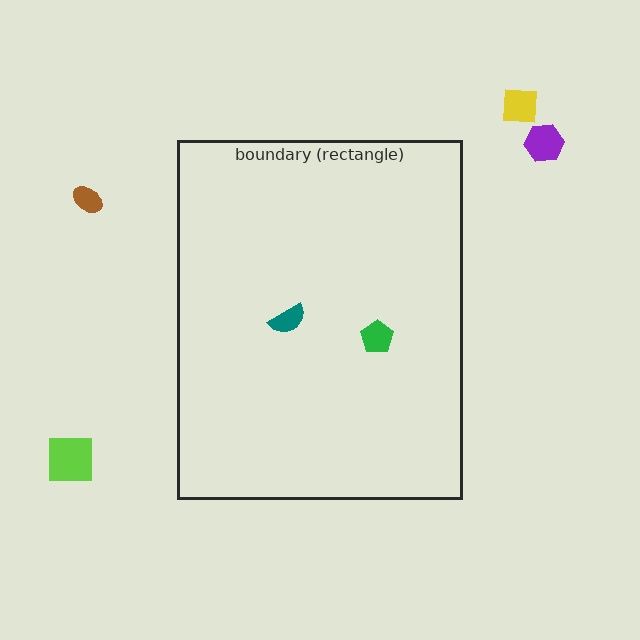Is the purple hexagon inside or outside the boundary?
Outside.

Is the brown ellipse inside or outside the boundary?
Outside.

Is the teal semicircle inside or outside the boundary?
Inside.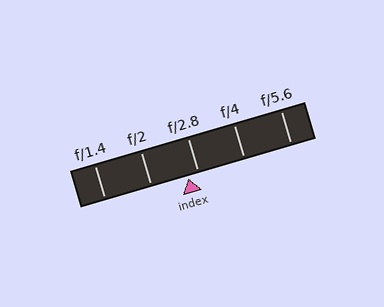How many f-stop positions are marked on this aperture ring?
There are 5 f-stop positions marked.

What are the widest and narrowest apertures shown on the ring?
The widest aperture shown is f/1.4 and the narrowest is f/5.6.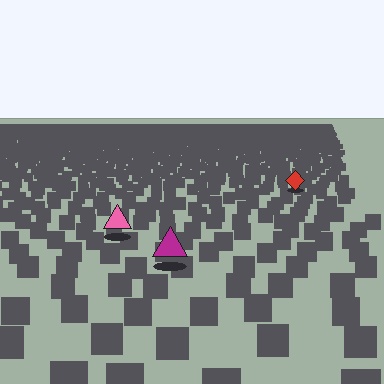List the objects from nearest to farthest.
From nearest to farthest: the magenta triangle, the pink triangle, the red diamond.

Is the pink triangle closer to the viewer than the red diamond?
Yes. The pink triangle is closer — you can tell from the texture gradient: the ground texture is coarser near it.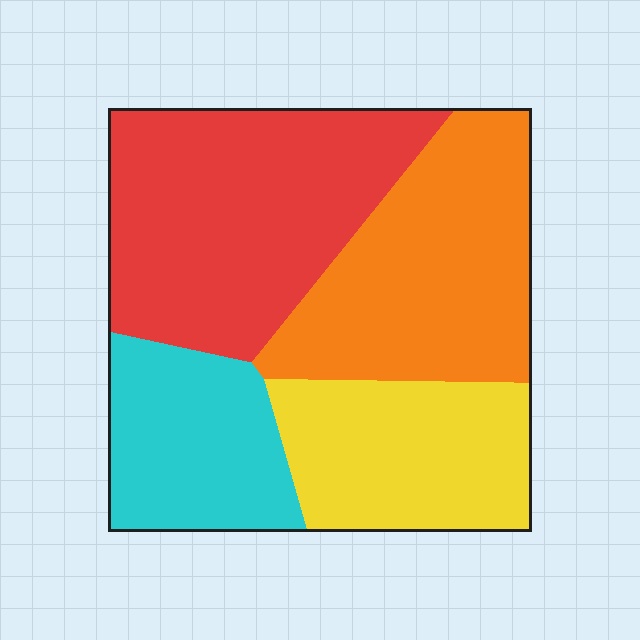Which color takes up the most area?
Red, at roughly 35%.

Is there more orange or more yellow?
Orange.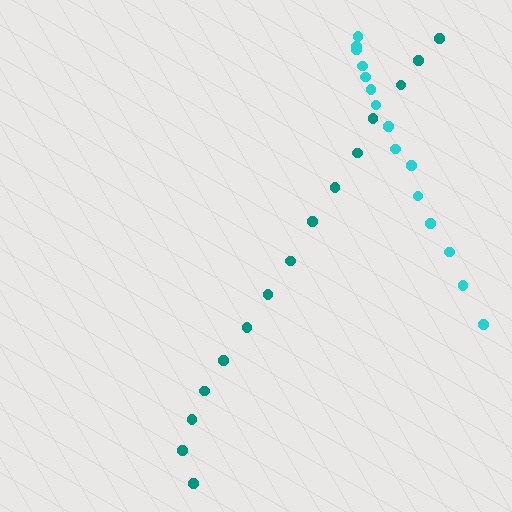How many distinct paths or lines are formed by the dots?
There are 2 distinct paths.